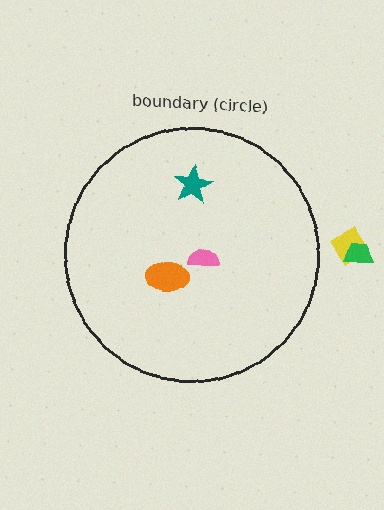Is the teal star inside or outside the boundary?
Inside.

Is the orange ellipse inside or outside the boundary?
Inside.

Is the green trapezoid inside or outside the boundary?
Outside.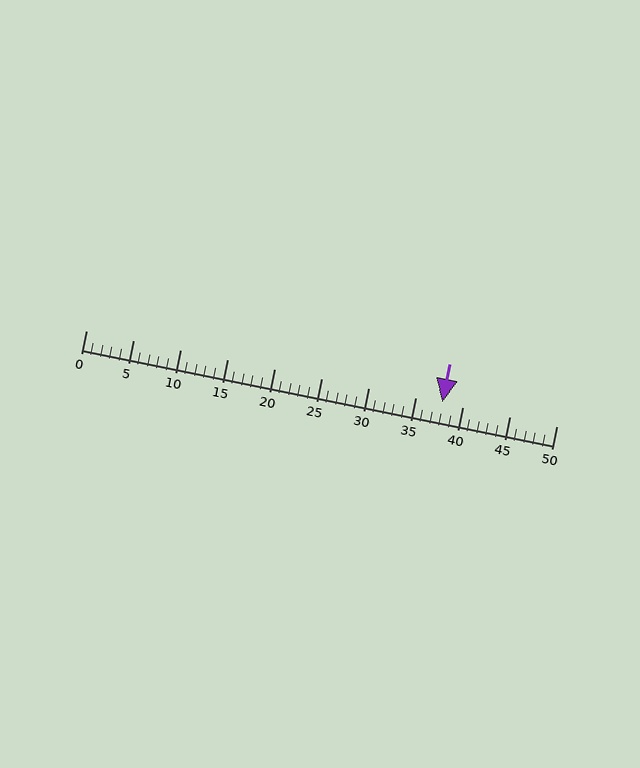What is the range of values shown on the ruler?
The ruler shows values from 0 to 50.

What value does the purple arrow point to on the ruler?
The purple arrow points to approximately 38.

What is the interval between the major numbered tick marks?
The major tick marks are spaced 5 units apart.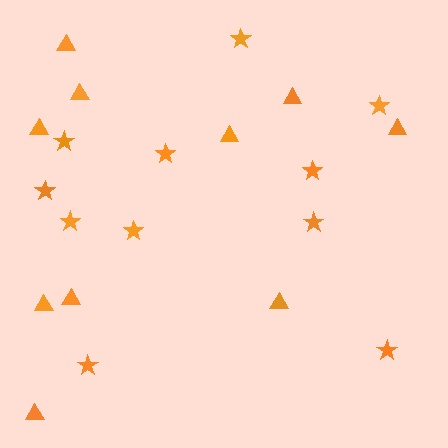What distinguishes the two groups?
There are 2 groups: one group of stars (11) and one group of triangles (10).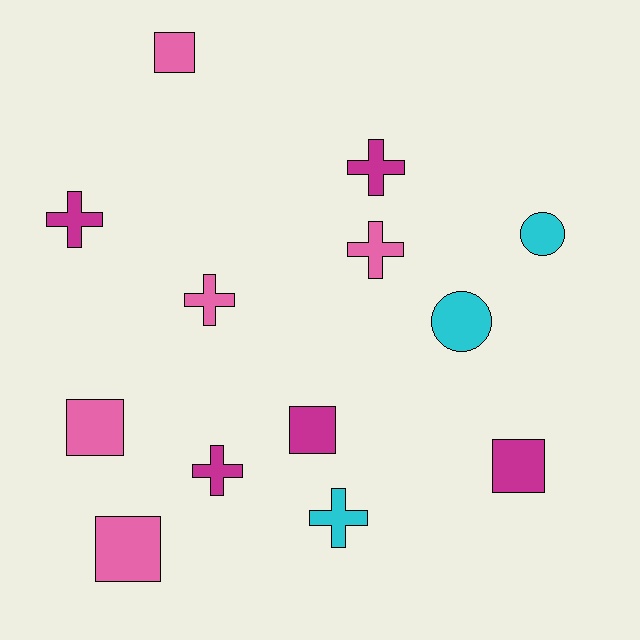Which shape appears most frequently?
Cross, with 6 objects.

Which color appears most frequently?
Magenta, with 5 objects.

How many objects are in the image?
There are 13 objects.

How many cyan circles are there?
There are 2 cyan circles.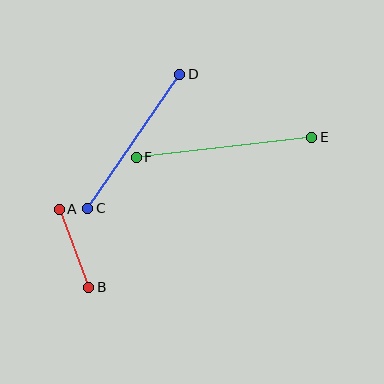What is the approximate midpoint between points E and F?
The midpoint is at approximately (224, 147) pixels.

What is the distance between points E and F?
The distance is approximately 177 pixels.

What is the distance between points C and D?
The distance is approximately 163 pixels.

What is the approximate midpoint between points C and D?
The midpoint is at approximately (134, 141) pixels.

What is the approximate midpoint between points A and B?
The midpoint is at approximately (74, 248) pixels.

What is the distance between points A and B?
The distance is approximately 83 pixels.